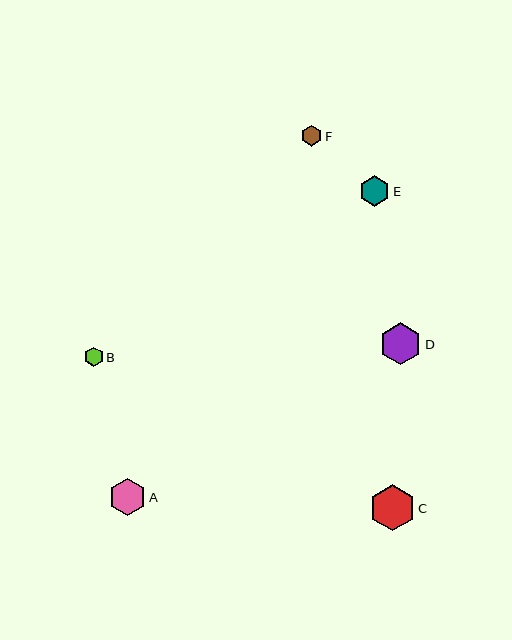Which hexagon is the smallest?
Hexagon B is the smallest with a size of approximately 19 pixels.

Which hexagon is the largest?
Hexagon C is the largest with a size of approximately 46 pixels.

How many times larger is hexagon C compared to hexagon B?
Hexagon C is approximately 2.4 times the size of hexagon B.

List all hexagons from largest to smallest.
From largest to smallest: C, D, A, E, F, B.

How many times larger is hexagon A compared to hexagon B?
Hexagon A is approximately 1.9 times the size of hexagon B.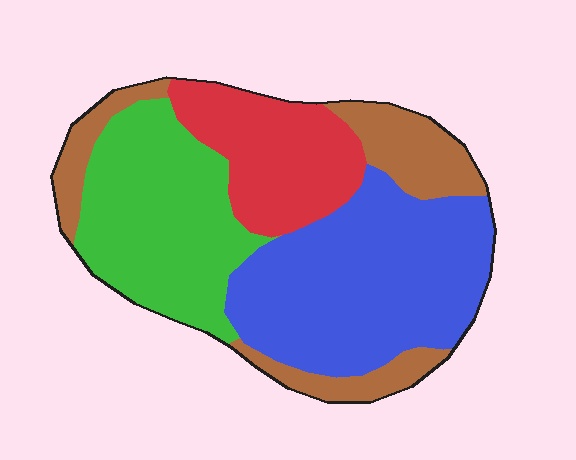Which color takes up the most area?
Blue, at roughly 35%.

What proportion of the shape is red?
Red takes up about one sixth (1/6) of the shape.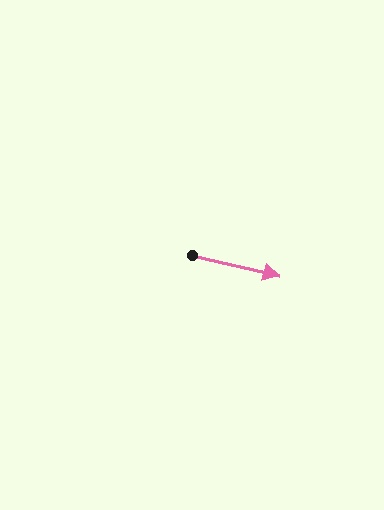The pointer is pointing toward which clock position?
Roughly 3 o'clock.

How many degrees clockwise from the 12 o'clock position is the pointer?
Approximately 103 degrees.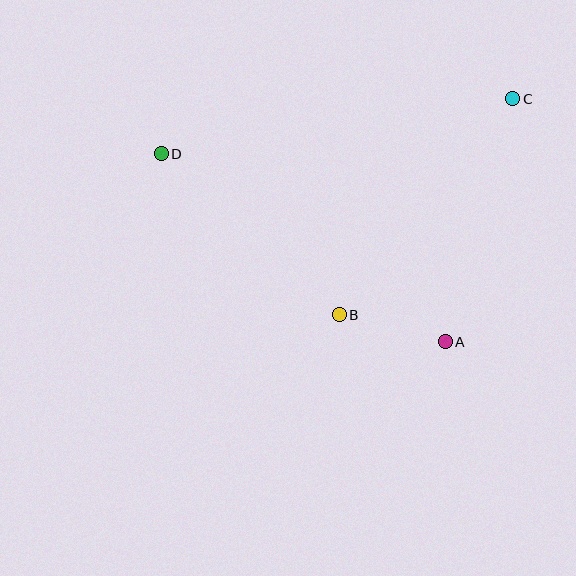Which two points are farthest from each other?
Points C and D are farthest from each other.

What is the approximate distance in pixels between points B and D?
The distance between B and D is approximately 240 pixels.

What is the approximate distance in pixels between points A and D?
The distance between A and D is approximately 340 pixels.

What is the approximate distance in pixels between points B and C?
The distance between B and C is approximately 277 pixels.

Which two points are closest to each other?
Points A and B are closest to each other.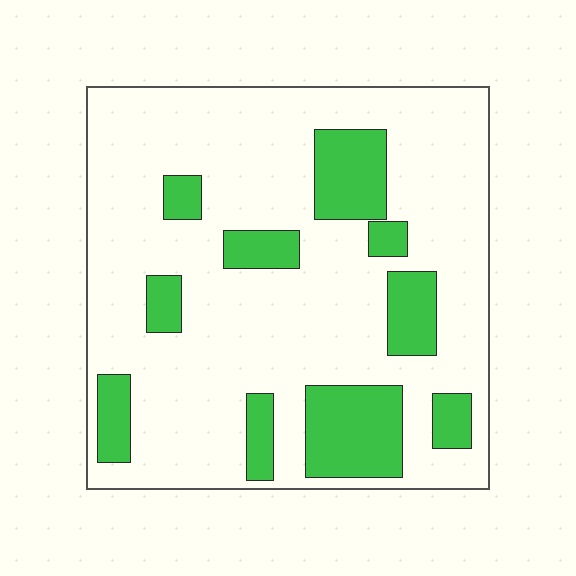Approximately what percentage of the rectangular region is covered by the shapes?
Approximately 20%.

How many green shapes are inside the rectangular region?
10.